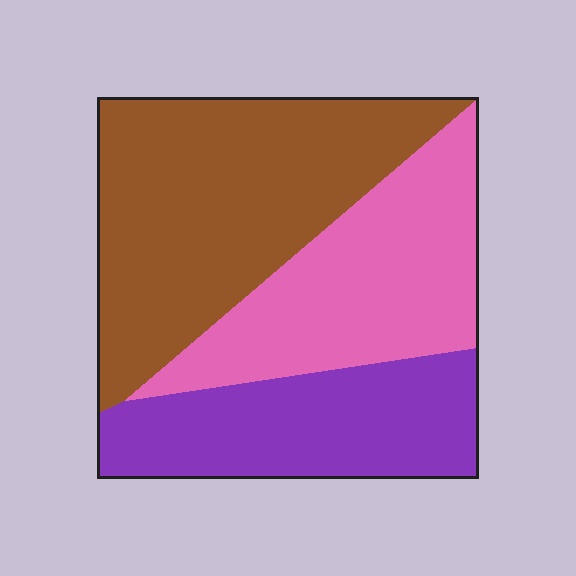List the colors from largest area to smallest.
From largest to smallest: brown, pink, purple.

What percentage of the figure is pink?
Pink covers 30% of the figure.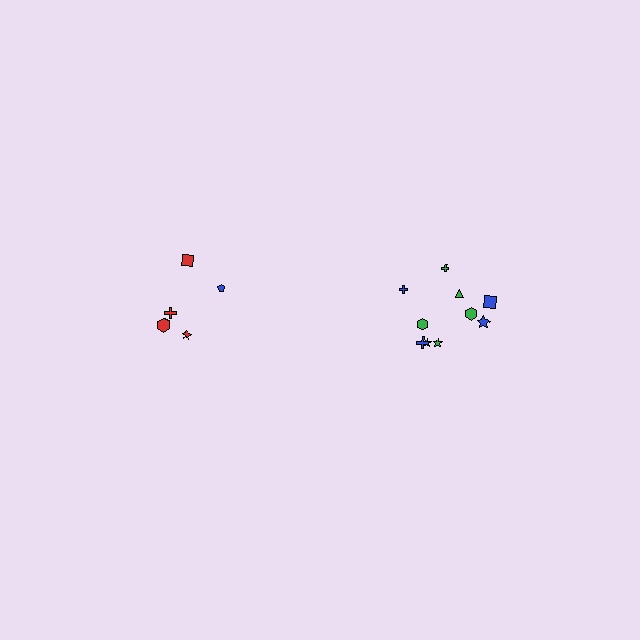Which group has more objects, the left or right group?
The right group.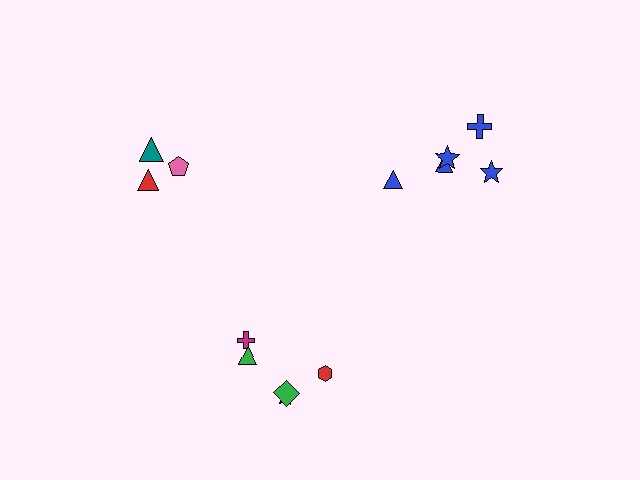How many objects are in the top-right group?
There are 5 objects.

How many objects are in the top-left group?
There are 3 objects.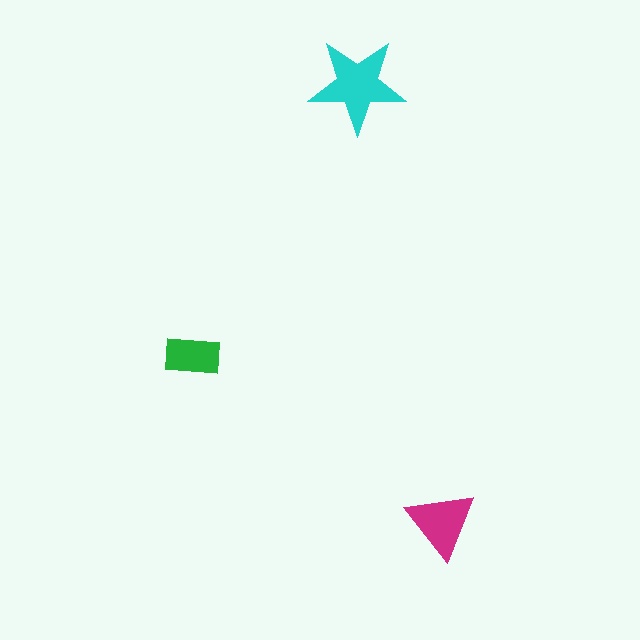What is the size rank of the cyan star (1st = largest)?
1st.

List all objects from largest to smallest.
The cyan star, the magenta triangle, the green rectangle.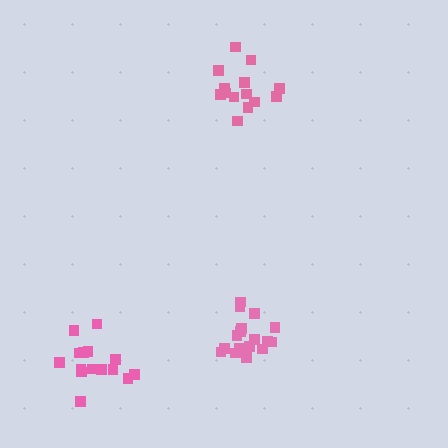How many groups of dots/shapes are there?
There are 3 groups.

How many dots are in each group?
Group 1: 17 dots, Group 2: 15 dots, Group 3: 14 dots (46 total).